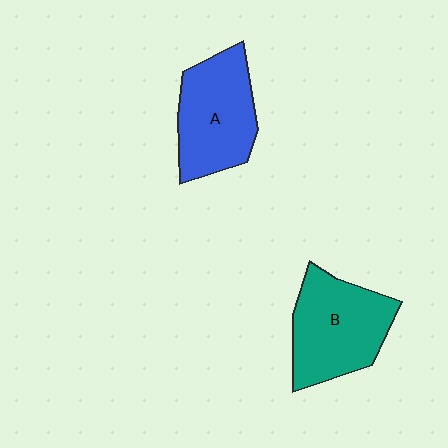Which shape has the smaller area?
Shape A (blue).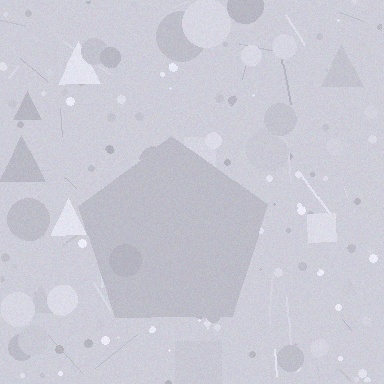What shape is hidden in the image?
A pentagon is hidden in the image.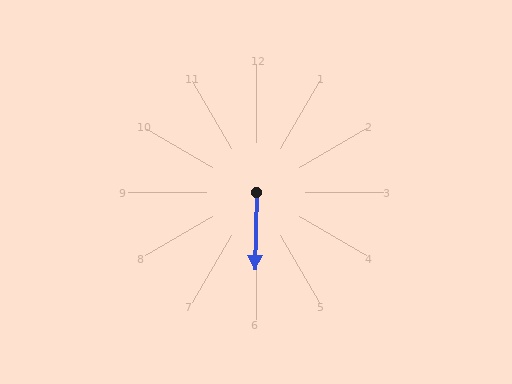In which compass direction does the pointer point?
South.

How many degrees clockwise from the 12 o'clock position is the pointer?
Approximately 181 degrees.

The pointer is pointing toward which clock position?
Roughly 6 o'clock.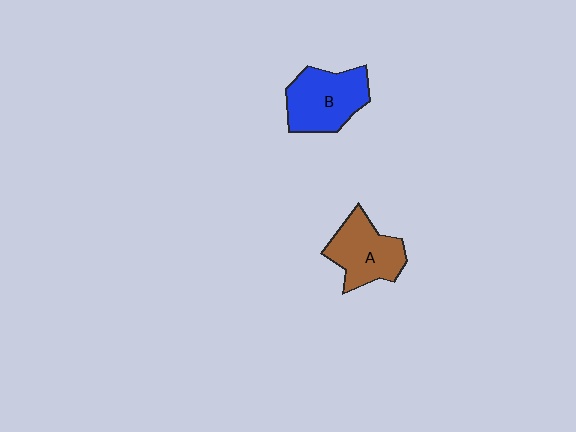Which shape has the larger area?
Shape B (blue).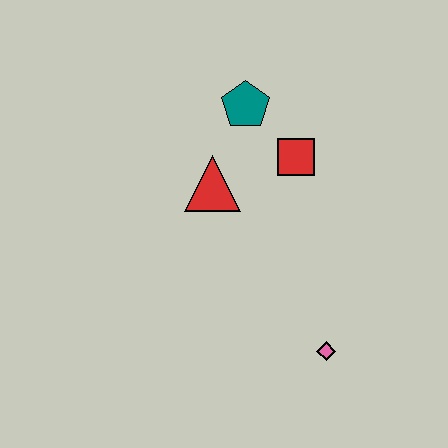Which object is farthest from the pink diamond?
The teal pentagon is farthest from the pink diamond.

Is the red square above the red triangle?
Yes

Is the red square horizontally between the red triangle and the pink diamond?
Yes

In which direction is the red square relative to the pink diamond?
The red square is above the pink diamond.